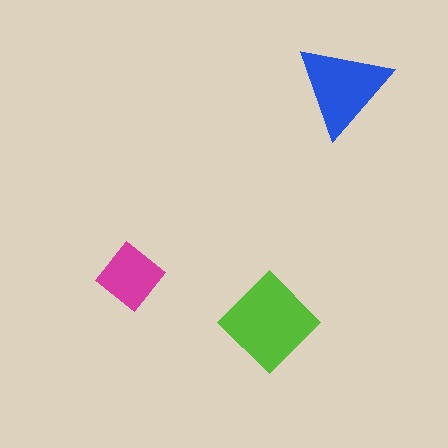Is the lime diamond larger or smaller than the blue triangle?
Larger.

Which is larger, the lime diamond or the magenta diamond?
The lime diamond.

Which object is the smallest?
The magenta diamond.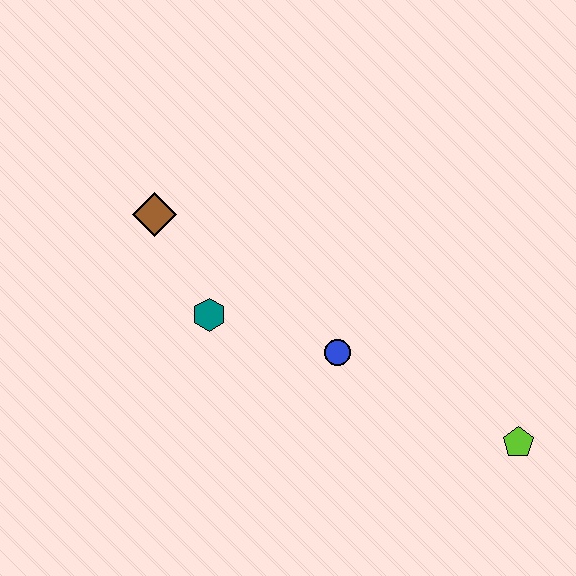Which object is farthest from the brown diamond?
The lime pentagon is farthest from the brown diamond.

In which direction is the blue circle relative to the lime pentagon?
The blue circle is to the left of the lime pentagon.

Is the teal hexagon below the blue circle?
No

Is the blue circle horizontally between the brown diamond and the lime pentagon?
Yes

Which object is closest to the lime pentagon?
The blue circle is closest to the lime pentagon.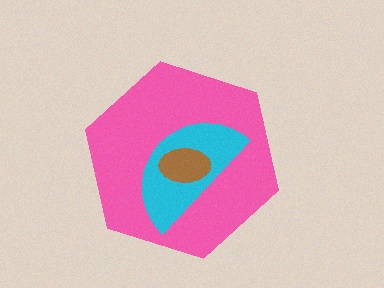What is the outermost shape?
The pink hexagon.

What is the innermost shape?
The brown ellipse.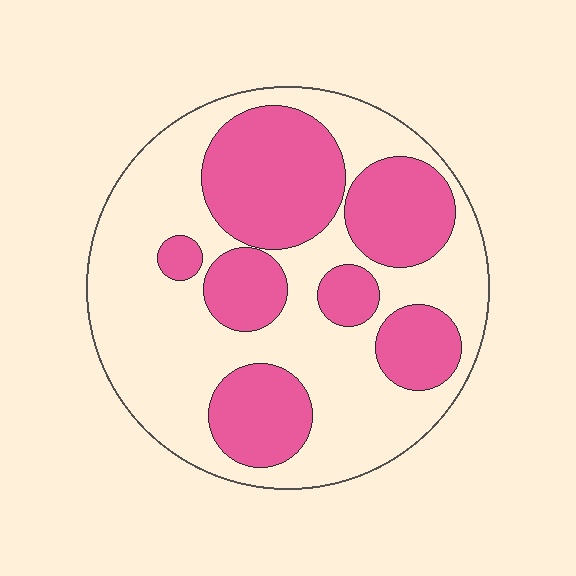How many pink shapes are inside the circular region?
7.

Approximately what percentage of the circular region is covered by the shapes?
Approximately 40%.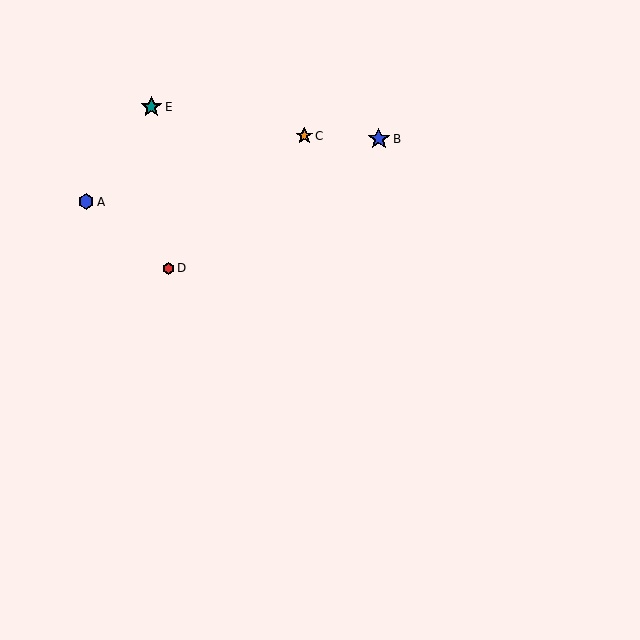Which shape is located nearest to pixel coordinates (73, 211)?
The blue hexagon (labeled A) at (86, 202) is nearest to that location.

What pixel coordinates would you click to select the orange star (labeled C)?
Click at (304, 136) to select the orange star C.